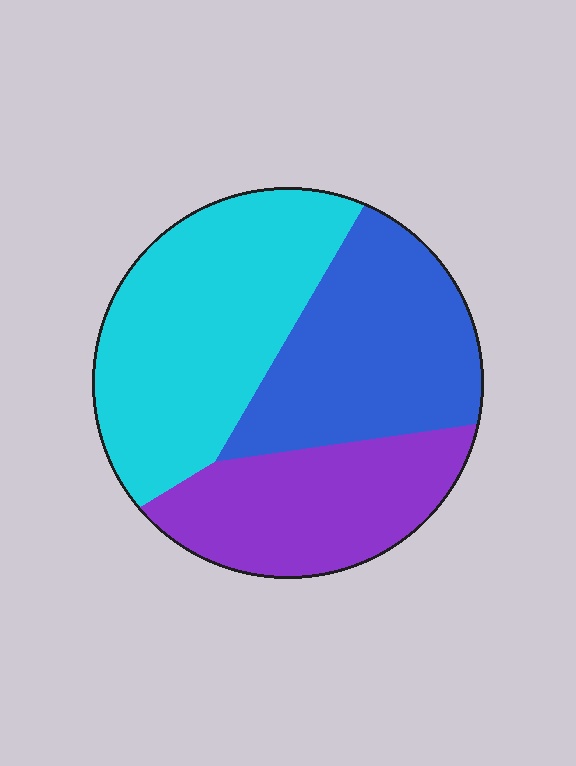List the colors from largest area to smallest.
From largest to smallest: cyan, blue, purple.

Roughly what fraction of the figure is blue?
Blue takes up about one third (1/3) of the figure.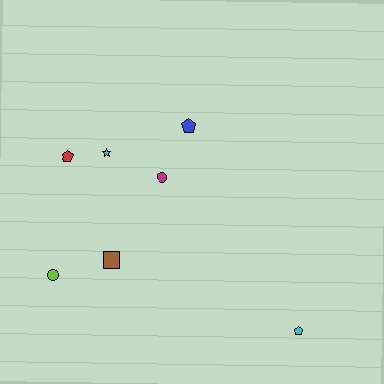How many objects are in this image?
There are 7 objects.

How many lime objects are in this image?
There is 1 lime object.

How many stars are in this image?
There is 1 star.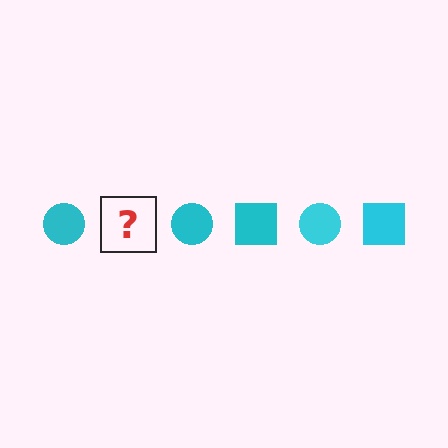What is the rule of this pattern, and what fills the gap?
The rule is that the pattern cycles through circle, square shapes in cyan. The gap should be filled with a cyan square.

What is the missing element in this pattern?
The missing element is a cyan square.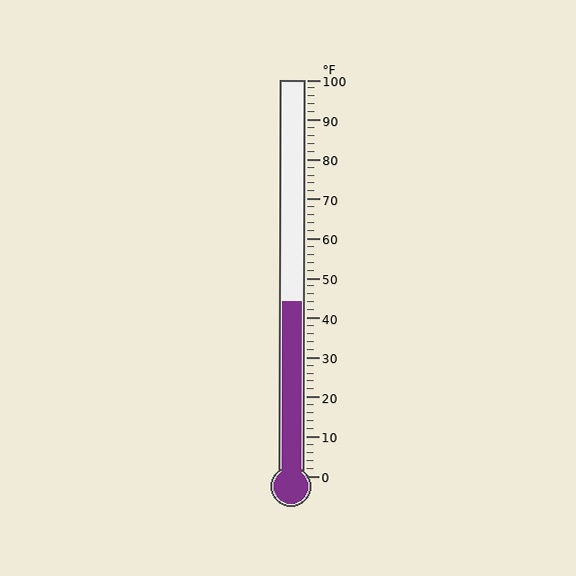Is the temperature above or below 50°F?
The temperature is below 50°F.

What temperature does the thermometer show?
The thermometer shows approximately 44°F.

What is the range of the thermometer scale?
The thermometer scale ranges from 0°F to 100°F.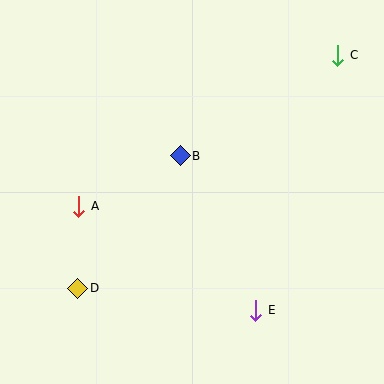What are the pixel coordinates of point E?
Point E is at (256, 310).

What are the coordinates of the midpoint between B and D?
The midpoint between B and D is at (129, 222).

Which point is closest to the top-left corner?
Point A is closest to the top-left corner.